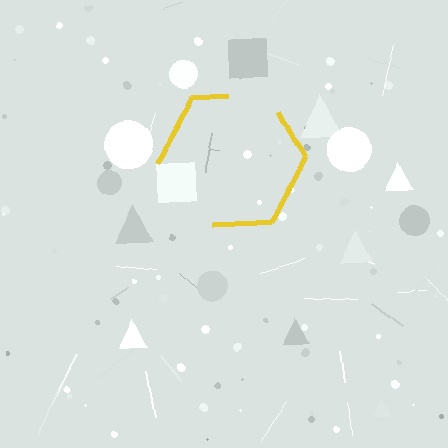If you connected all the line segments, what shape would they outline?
They would outline a hexagon.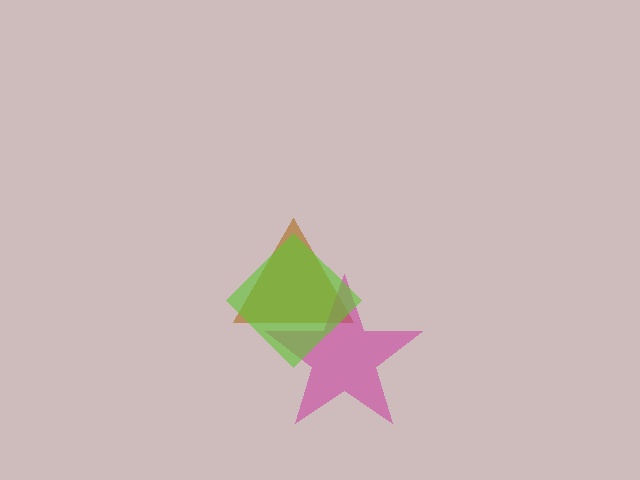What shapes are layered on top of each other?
The layered shapes are: a brown triangle, a magenta star, a lime diamond.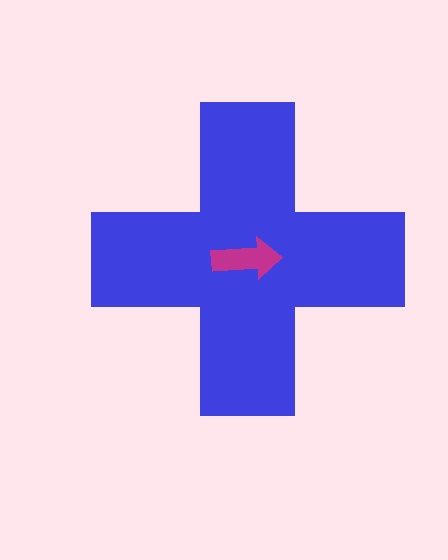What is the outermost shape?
The blue cross.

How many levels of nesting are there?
2.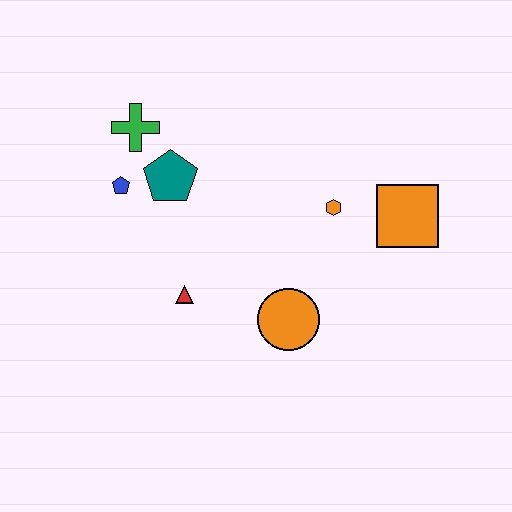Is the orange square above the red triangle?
Yes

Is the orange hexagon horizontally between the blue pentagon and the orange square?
Yes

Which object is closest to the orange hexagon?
The orange square is closest to the orange hexagon.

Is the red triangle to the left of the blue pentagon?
No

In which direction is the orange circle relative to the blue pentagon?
The orange circle is to the right of the blue pentagon.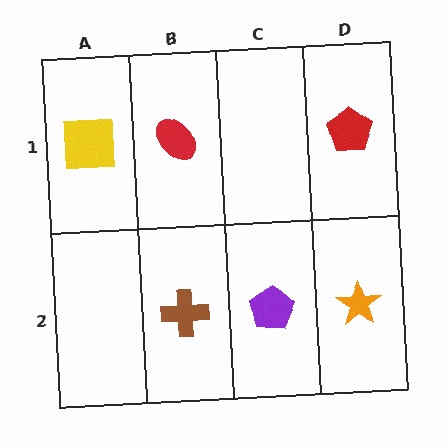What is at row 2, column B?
A brown cross.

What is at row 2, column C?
A purple pentagon.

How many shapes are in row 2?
3 shapes.